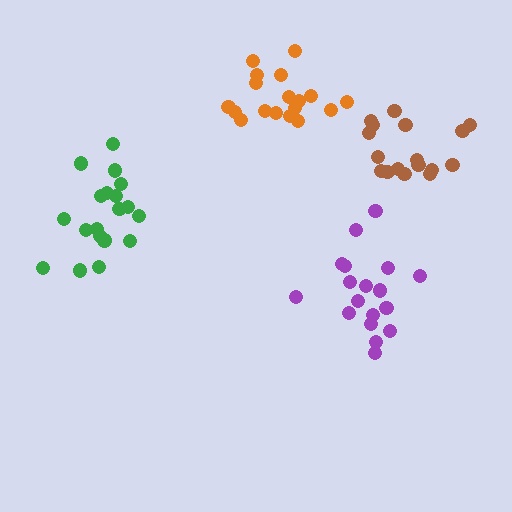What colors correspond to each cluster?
The clusters are colored: purple, orange, brown, green.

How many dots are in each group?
Group 1: 18 dots, Group 2: 18 dots, Group 3: 17 dots, Group 4: 19 dots (72 total).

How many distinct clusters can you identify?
There are 4 distinct clusters.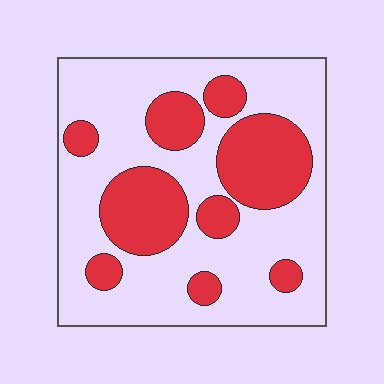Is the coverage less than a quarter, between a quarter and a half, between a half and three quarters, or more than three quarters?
Between a quarter and a half.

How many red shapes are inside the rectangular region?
9.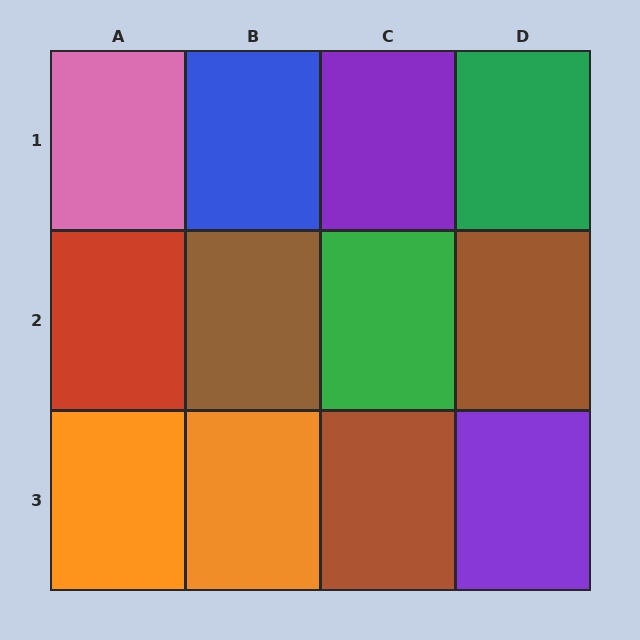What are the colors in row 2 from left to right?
Red, brown, green, brown.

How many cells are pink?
1 cell is pink.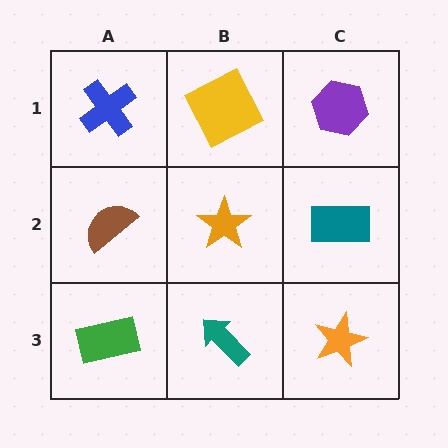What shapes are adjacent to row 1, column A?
A brown semicircle (row 2, column A), a yellow square (row 1, column B).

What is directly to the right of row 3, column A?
A teal arrow.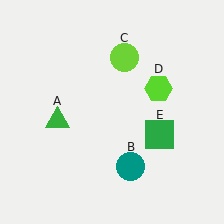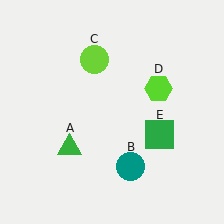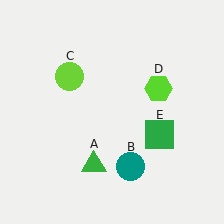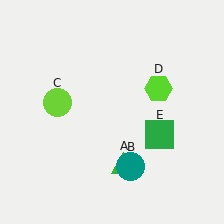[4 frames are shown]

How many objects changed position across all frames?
2 objects changed position: green triangle (object A), lime circle (object C).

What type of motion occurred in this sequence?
The green triangle (object A), lime circle (object C) rotated counterclockwise around the center of the scene.